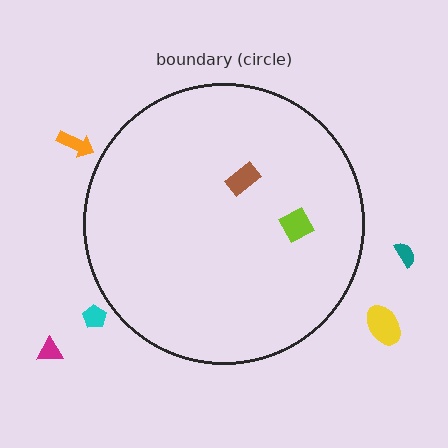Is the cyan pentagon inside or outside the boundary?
Outside.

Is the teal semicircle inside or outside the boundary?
Outside.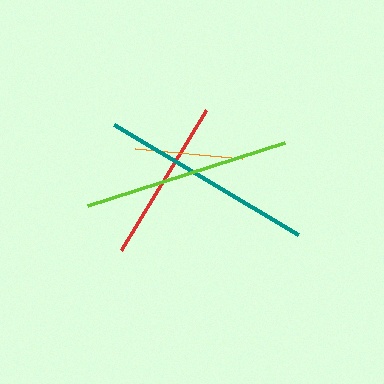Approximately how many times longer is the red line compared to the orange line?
The red line is approximately 1.5 times the length of the orange line.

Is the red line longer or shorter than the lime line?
The lime line is longer than the red line.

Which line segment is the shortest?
The orange line is the shortest at approximately 107 pixels.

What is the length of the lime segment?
The lime segment is approximately 207 pixels long.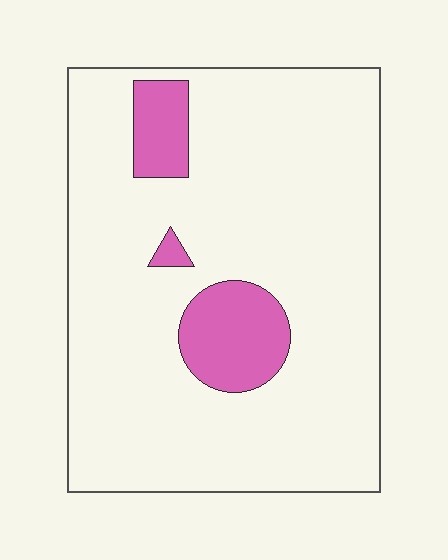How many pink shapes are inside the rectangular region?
3.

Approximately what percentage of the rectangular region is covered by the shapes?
Approximately 10%.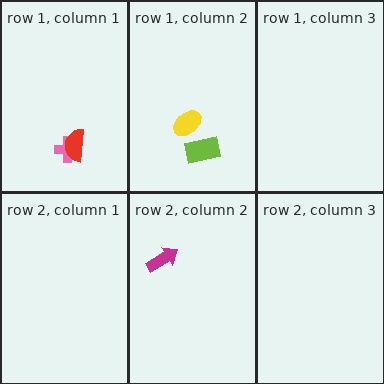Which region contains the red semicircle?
The row 1, column 1 region.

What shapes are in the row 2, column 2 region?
The magenta arrow.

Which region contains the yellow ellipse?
The row 1, column 2 region.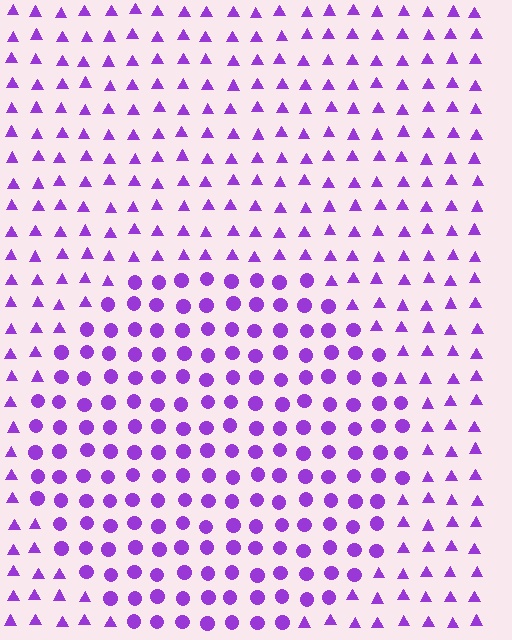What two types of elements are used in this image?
The image uses circles inside the circle region and triangles outside it.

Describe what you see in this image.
The image is filled with small purple elements arranged in a uniform grid. A circle-shaped region contains circles, while the surrounding area contains triangles. The boundary is defined purely by the change in element shape.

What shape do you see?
I see a circle.